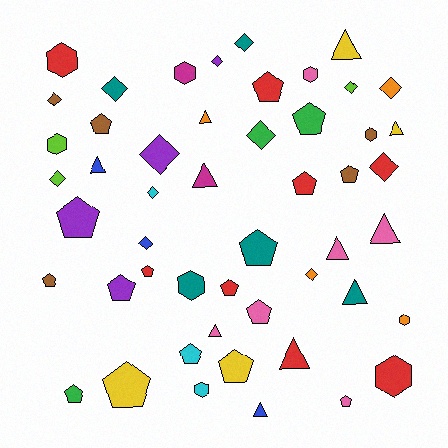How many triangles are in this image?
There are 11 triangles.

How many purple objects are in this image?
There are 4 purple objects.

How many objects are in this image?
There are 50 objects.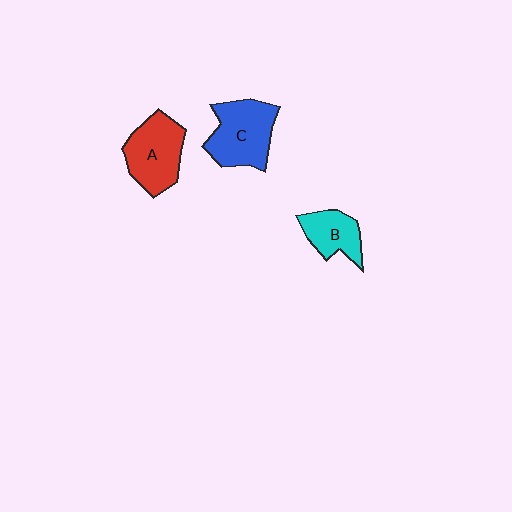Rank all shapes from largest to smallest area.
From largest to smallest: C (blue), A (red), B (cyan).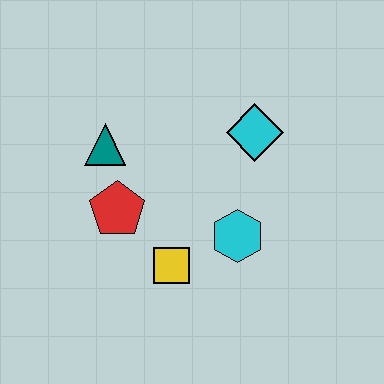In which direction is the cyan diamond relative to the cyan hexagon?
The cyan diamond is above the cyan hexagon.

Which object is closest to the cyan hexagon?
The yellow square is closest to the cyan hexagon.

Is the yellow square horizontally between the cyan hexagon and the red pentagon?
Yes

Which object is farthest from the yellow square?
The cyan diamond is farthest from the yellow square.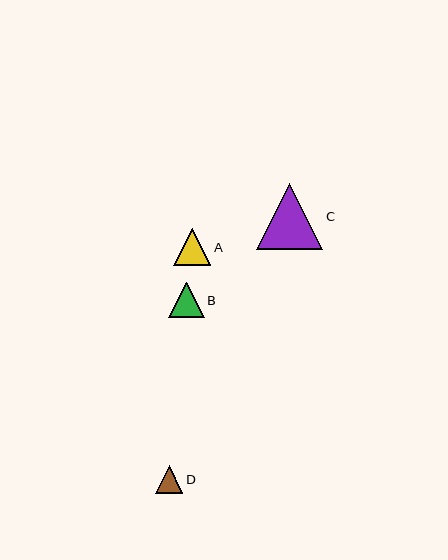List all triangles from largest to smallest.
From largest to smallest: C, A, B, D.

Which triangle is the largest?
Triangle C is the largest with a size of approximately 66 pixels.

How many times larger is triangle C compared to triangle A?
Triangle C is approximately 1.8 times the size of triangle A.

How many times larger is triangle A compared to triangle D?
Triangle A is approximately 1.3 times the size of triangle D.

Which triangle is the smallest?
Triangle D is the smallest with a size of approximately 28 pixels.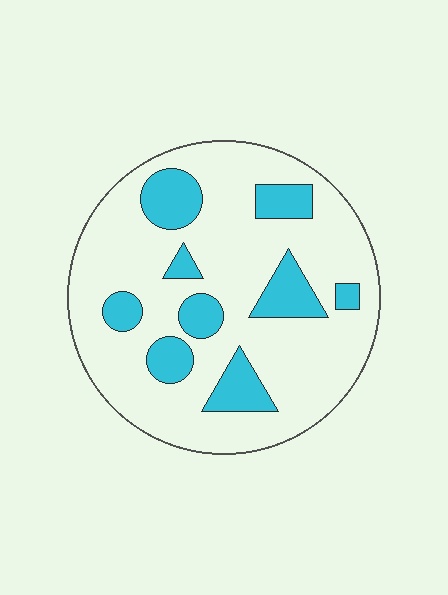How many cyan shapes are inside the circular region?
9.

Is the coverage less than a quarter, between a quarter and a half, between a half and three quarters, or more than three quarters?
Less than a quarter.